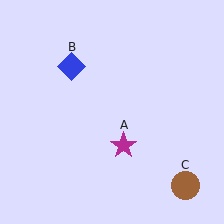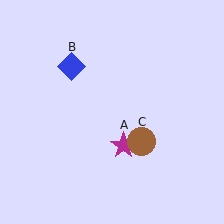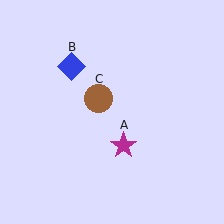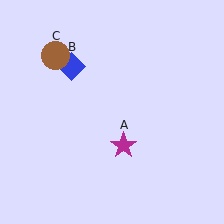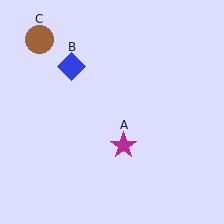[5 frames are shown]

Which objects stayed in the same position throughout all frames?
Magenta star (object A) and blue diamond (object B) remained stationary.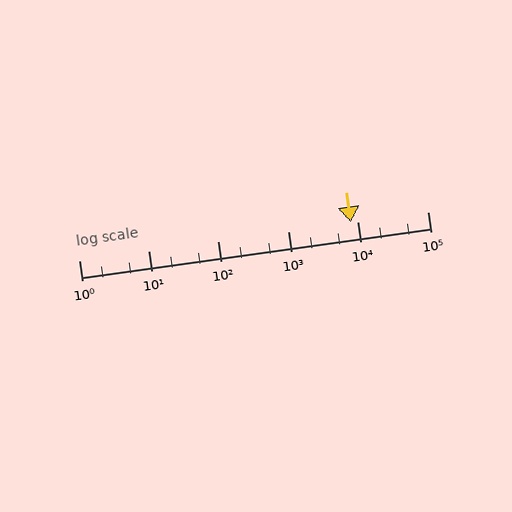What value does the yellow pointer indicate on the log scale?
The pointer indicates approximately 7900.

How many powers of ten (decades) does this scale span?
The scale spans 5 decades, from 1 to 100000.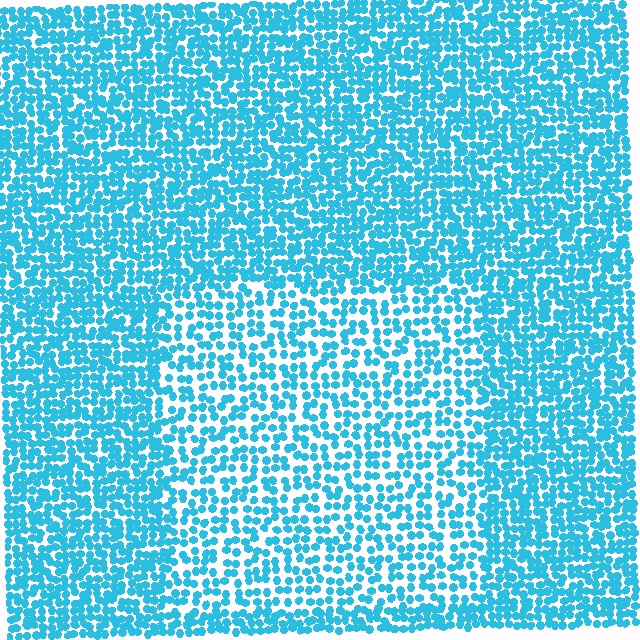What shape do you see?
I see a rectangle.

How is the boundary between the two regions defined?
The boundary is defined by a change in element density (approximately 1.6x ratio). All elements are the same color, size, and shape.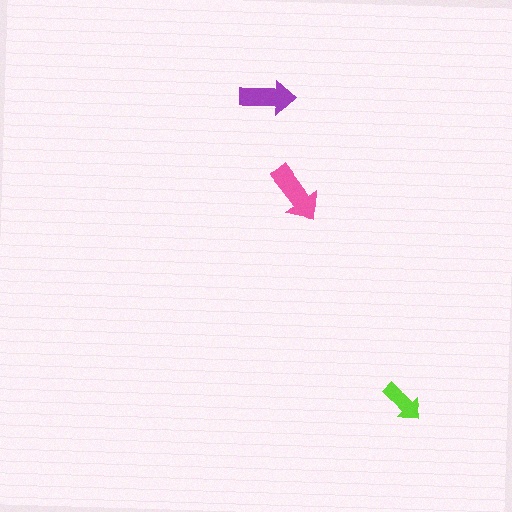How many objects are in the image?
There are 3 objects in the image.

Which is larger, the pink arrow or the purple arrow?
The pink one.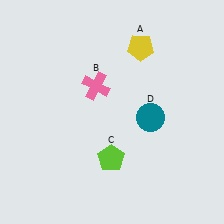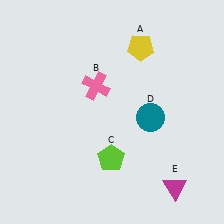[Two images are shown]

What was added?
A magenta triangle (E) was added in Image 2.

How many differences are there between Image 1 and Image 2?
There is 1 difference between the two images.